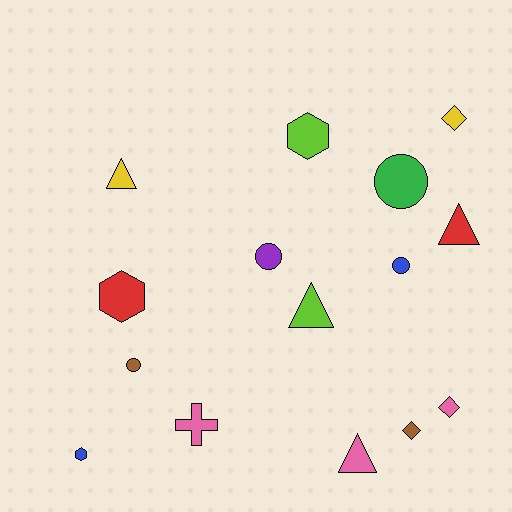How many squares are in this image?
There are no squares.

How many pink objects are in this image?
There are 3 pink objects.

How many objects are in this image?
There are 15 objects.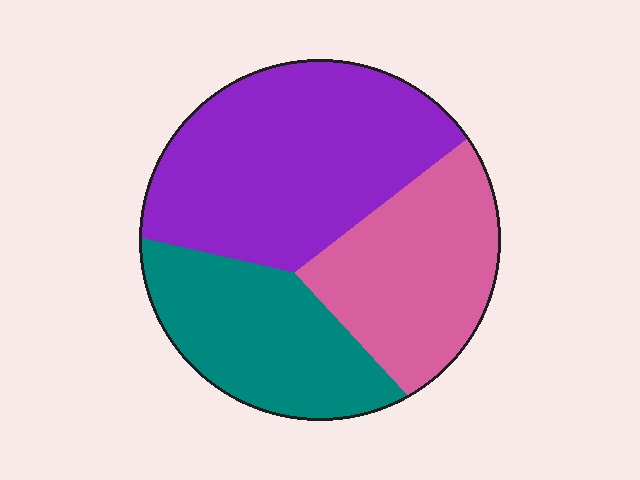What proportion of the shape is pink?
Pink takes up about one quarter (1/4) of the shape.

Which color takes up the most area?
Purple, at roughly 45%.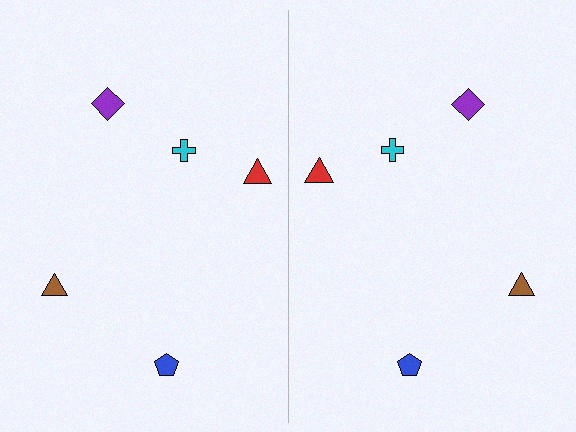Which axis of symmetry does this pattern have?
The pattern has a vertical axis of symmetry running through the center of the image.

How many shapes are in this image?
There are 10 shapes in this image.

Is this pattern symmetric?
Yes, this pattern has bilateral (reflection) symmetry.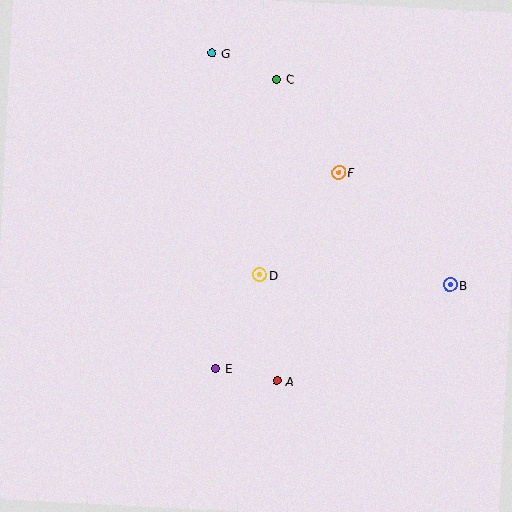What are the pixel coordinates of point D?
Point D is at (260, 275).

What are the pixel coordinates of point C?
Point C is at (277, 79).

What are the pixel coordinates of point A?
Point A is at (277, 381).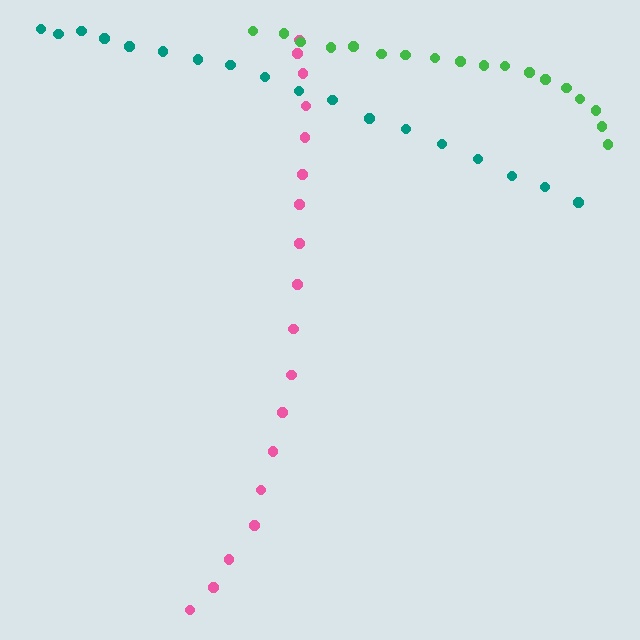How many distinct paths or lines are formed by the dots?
There are 3 distinct paths.